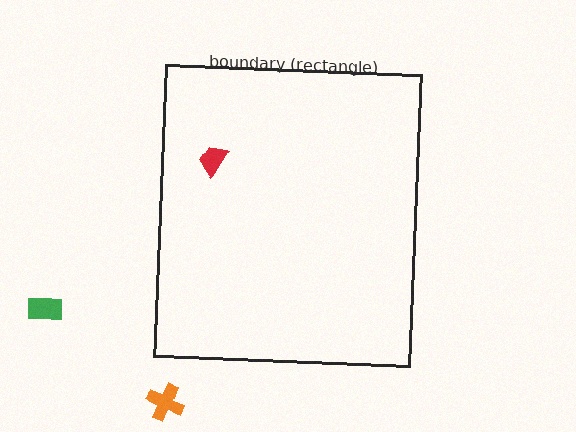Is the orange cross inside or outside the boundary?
Outside.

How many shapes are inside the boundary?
1 inside, 2 outside.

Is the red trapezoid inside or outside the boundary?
Inside.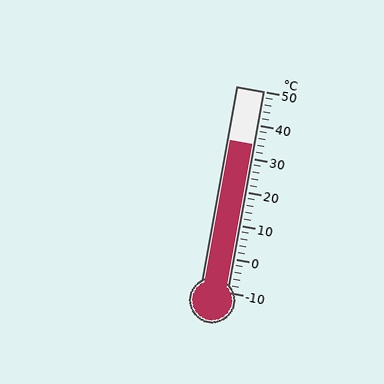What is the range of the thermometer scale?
The thermometer scale ranges from -10°C to 50°C.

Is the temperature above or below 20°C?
The temperature is above 20°C.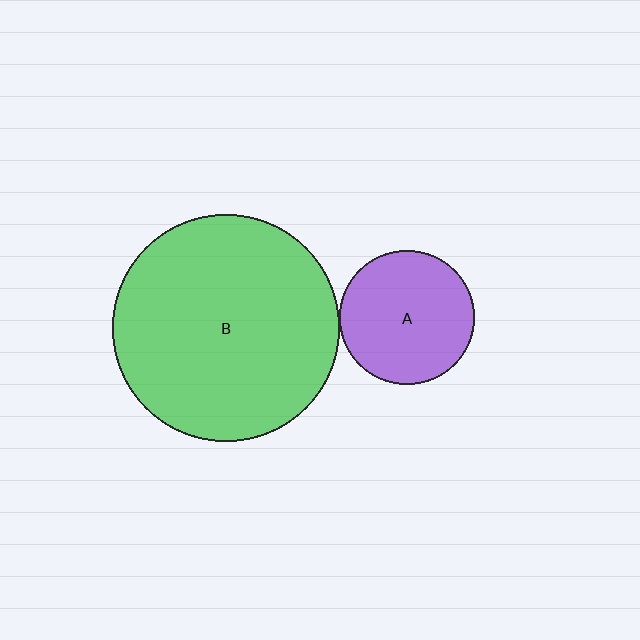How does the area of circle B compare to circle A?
Approximately 2.9 times.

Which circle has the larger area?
Circle B (green).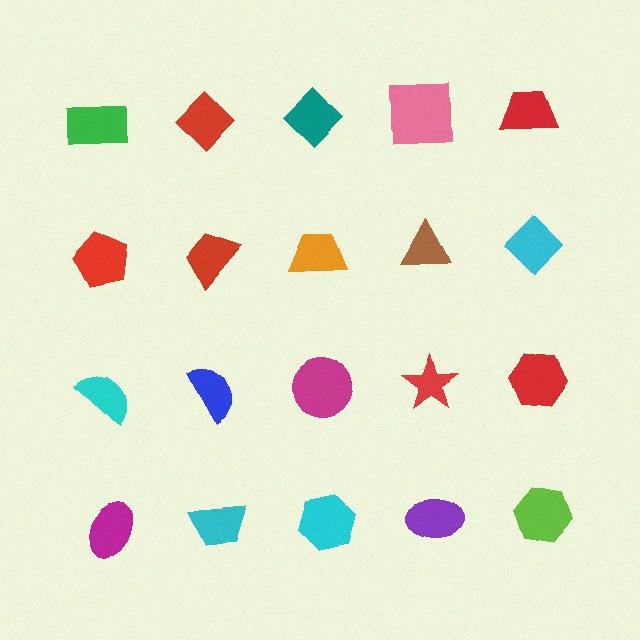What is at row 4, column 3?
A cyan hexagon.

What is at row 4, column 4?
A purple ellipse.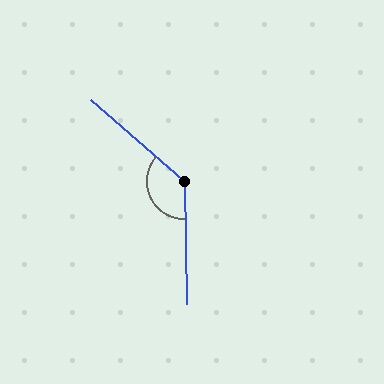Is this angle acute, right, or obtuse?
It is obtuse.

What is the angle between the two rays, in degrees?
Approximately 133 degrees.